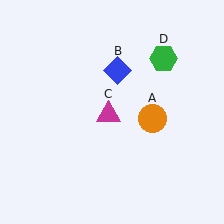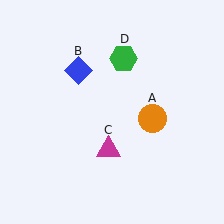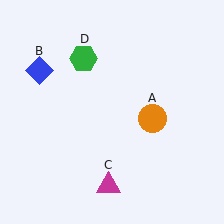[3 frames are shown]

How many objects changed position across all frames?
3 objects changed position: blue diamond (object B), magenta triangle (object C), green hexagon (object D).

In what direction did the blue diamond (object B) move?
The blue diamond (object B) moved left.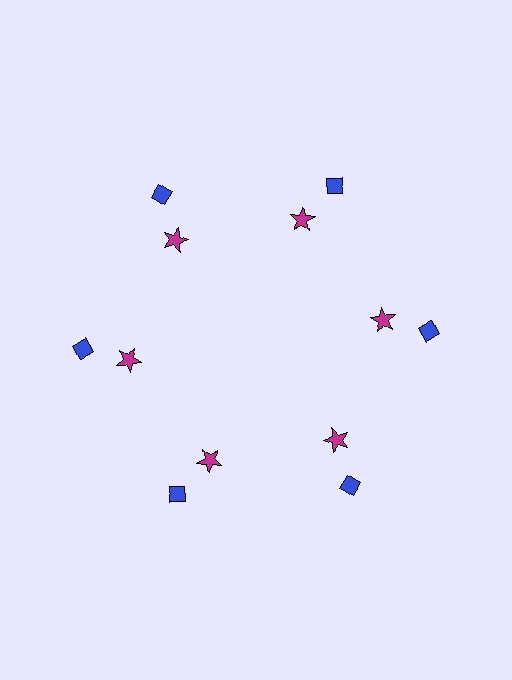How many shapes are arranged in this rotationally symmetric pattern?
There are 12 shapes, arranged in 6 groups of 2.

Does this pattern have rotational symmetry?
Yes, this pattern has 6-fold rotational symmetry. It looks the same after rotating 60 degrees around the center.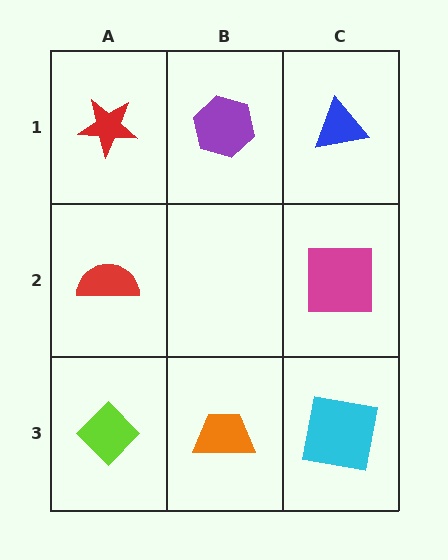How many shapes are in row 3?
3 shapes.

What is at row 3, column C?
A cyan square.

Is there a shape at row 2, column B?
No, that cell is empty.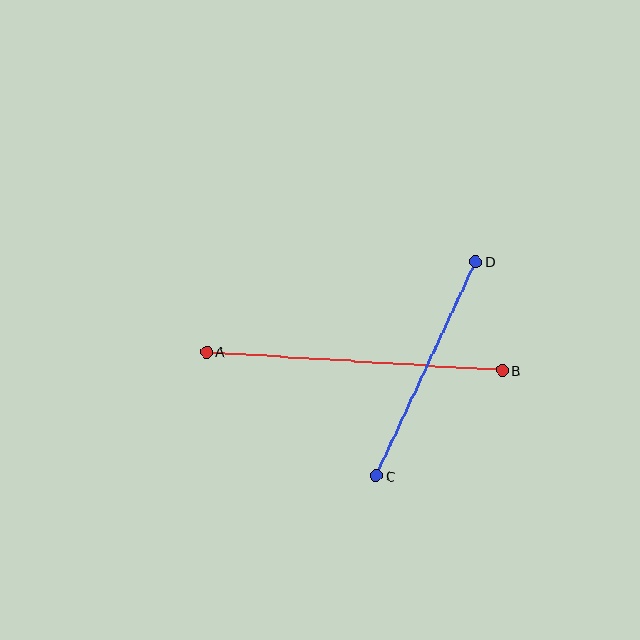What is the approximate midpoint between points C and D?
The midpoint is at approximately (426, 369) pixels.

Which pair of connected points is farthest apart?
Points A and B are farthest apart.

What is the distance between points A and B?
The distance is approximately 296 pixels.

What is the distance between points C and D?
The distance is approximately 236 pixels.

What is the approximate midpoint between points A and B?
The midpoint is at approximately (354, 361) pixels.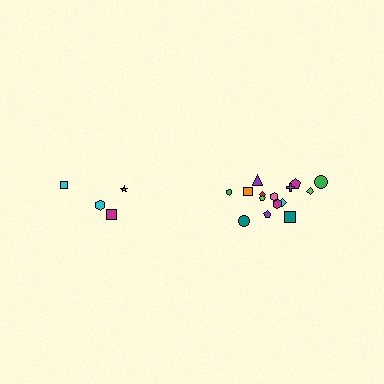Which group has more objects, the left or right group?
The right group.